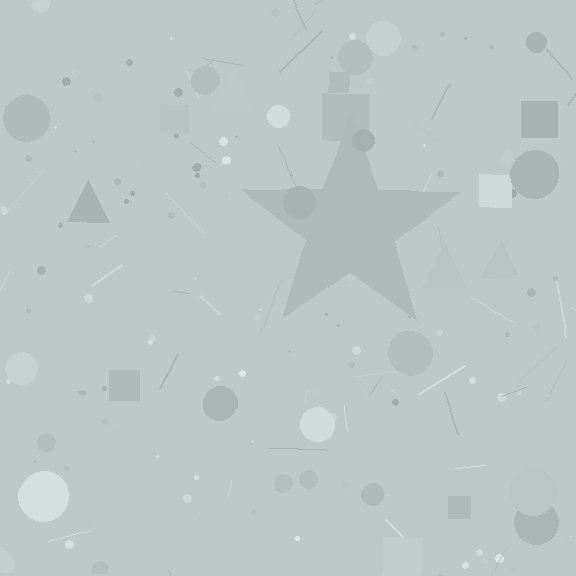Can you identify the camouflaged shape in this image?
The camouflaged shape is a star.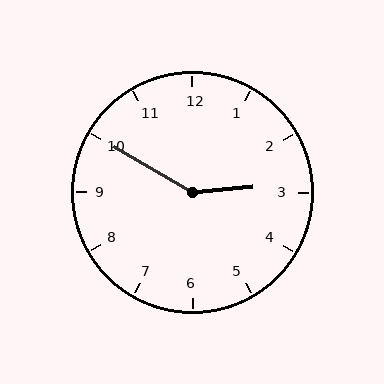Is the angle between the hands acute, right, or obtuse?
It is obtuse.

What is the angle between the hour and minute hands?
Approximately 145 degrees.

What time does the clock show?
2:50.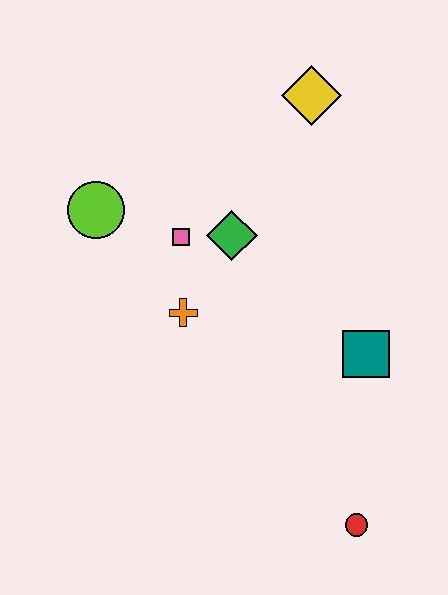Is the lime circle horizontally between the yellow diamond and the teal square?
No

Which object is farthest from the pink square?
The red circle is farthest from the pink square.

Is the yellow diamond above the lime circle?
Yes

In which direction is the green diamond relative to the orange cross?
The green diamond is above the orange cross.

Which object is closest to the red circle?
The teal square is closest to the red circle.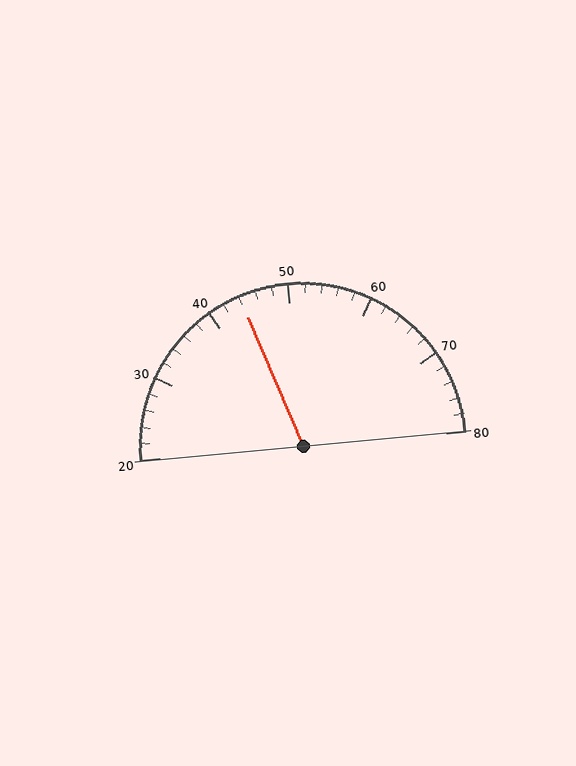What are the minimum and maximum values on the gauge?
The gauge ranges from 20 to 80.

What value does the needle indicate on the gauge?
The needle indicates approximately 44.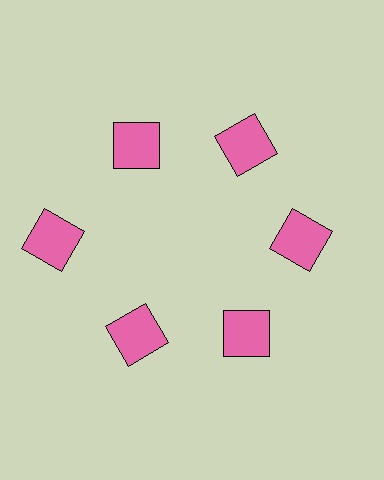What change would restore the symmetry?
The symmetry would be restored by moving it inward, back onto the ring so that all 6 squares sit at equal angles and equal distance from the center.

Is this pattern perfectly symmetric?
No. The 6 pink squares are arranged in a ring, but one element near the 9 o'clock position is pushed outward from the center, breaking the 6-fold rotational symmetry.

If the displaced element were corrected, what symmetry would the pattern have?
It would have 6-fold rotational symmetry — the pattern would map onto itself every 60 degrees.